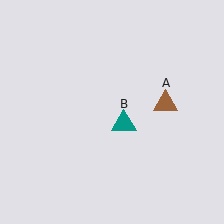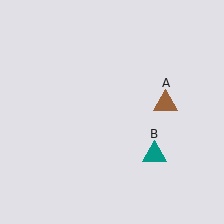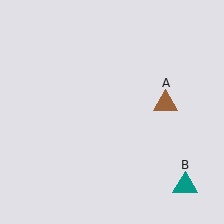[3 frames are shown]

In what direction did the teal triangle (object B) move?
The teal triangle (object B) moved down and to the right.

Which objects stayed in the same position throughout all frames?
Brown triangle (object A) remained stationary.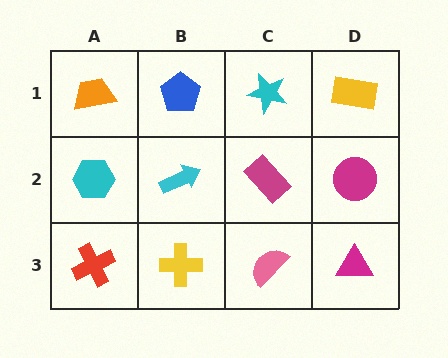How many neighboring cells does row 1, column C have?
3.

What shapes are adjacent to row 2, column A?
An orange trapezoid (row 1, column A), a red cross (row 3, column A), a cyan arrow (row 2, column B).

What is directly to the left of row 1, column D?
A cyan star.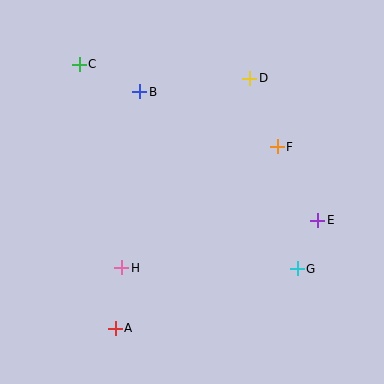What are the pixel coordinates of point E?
Point E is at (318, 220).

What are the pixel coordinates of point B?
Point B is at (140, 92).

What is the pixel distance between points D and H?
The distance between D and H is 229 pixels.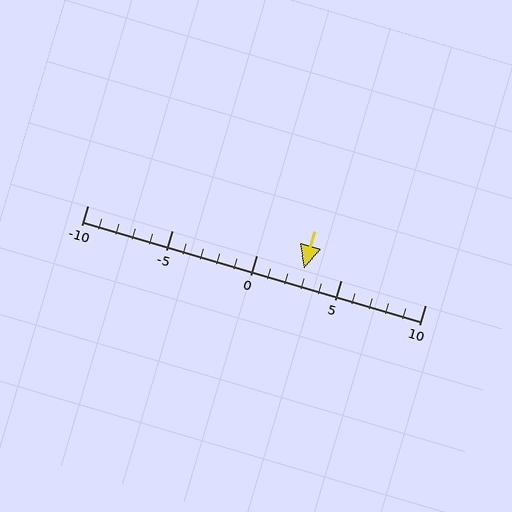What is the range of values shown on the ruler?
The ruler shows values from -10 to 10.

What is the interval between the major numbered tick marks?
The major tick marks are spaced 5 units apart.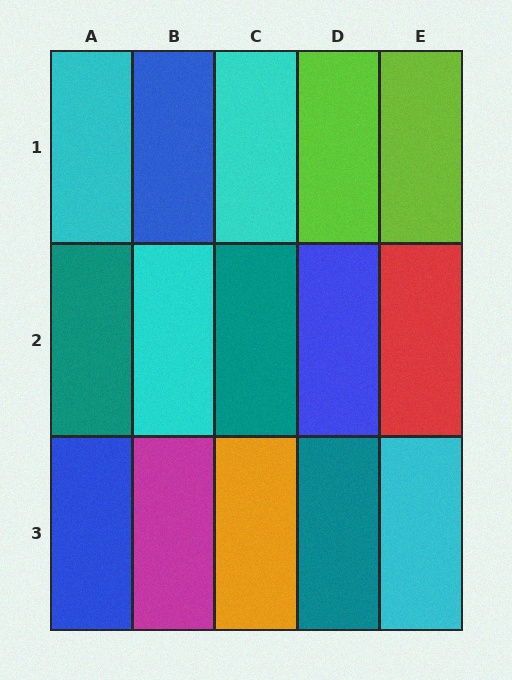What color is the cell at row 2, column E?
Red.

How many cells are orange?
1 cell is orange.